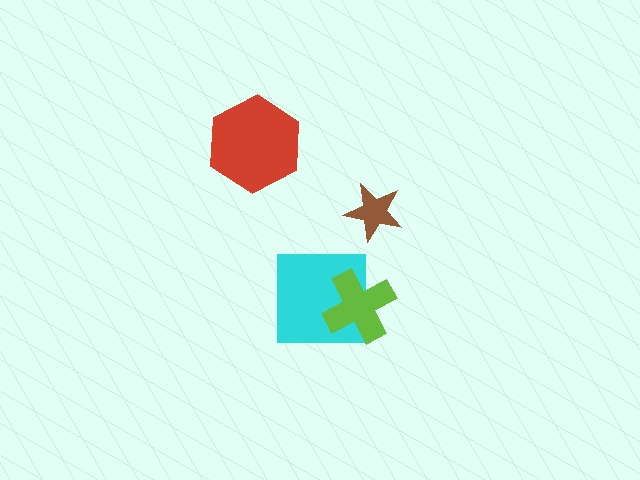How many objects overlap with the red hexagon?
0 objects overlap with the red hexagon.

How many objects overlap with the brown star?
0 objects overlap with the brown star.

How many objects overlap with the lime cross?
1 object overlaps with the lime cross.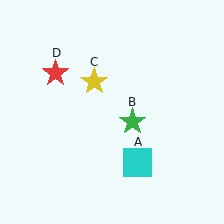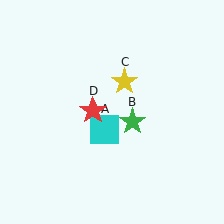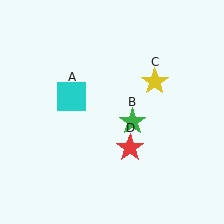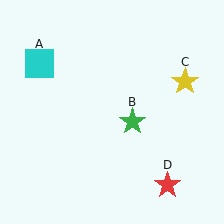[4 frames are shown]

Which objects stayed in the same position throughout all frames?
Green star (object B) remained stationary.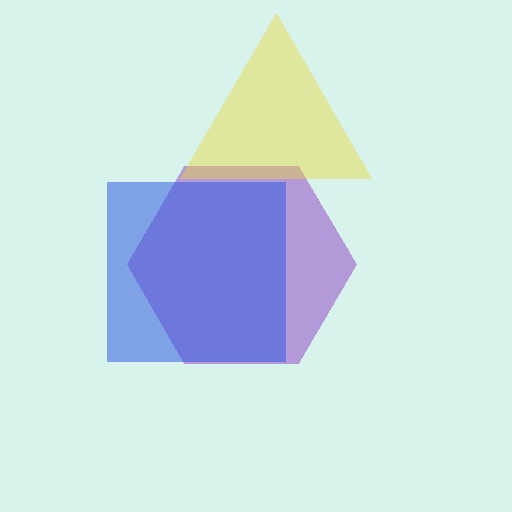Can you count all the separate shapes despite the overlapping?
Yes, there are 3 separate shapes.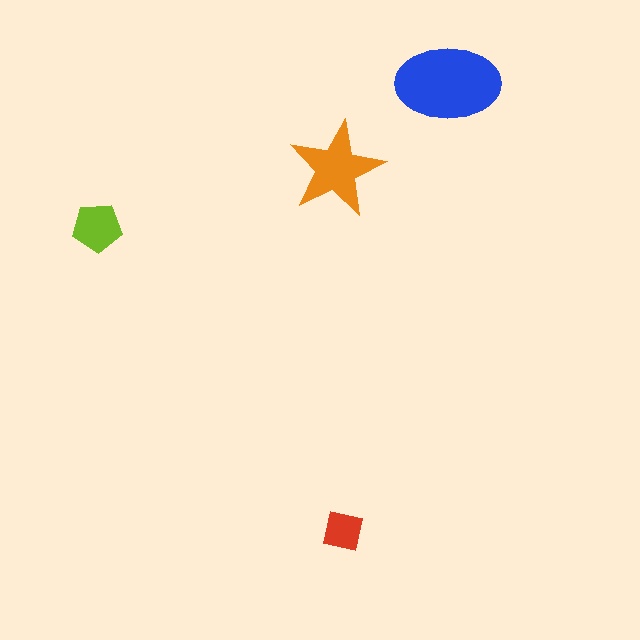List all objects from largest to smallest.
The blue ellipse, the orange star, the lime pentagon, the red square.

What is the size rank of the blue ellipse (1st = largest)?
1st.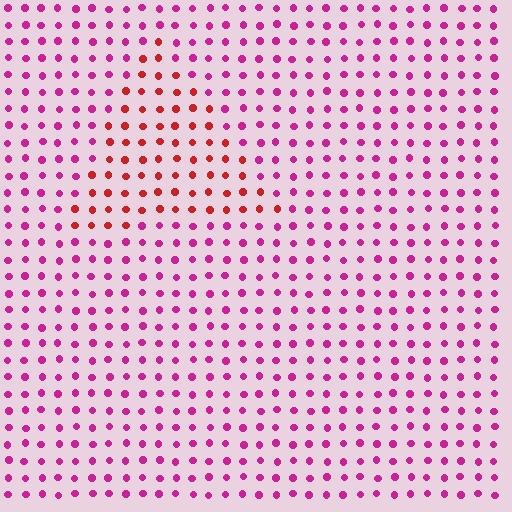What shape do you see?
I see a triangle.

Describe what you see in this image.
The image is filled with small magenta elements in a uniform arrangement. A triangle-shaped region is visible where the elements are tinted to a slightly different hue, forming a subtle color boundary.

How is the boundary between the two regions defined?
The boundary is defined purely by a slight shift in hue (about 40 degrees). Spacing, size, and orientation are identical on both sides.